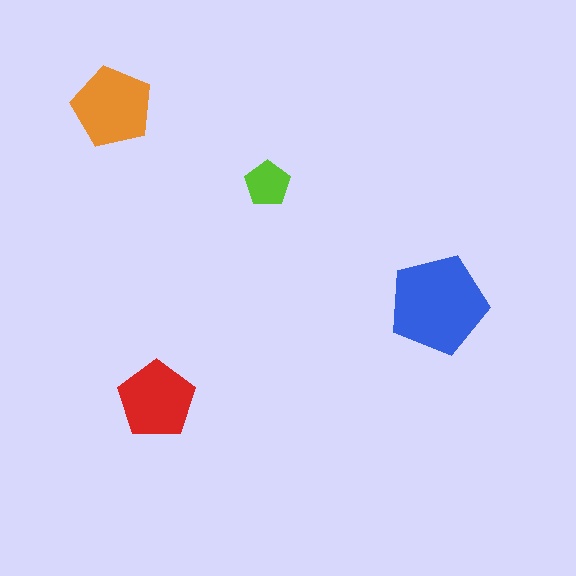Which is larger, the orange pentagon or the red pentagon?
The orange one.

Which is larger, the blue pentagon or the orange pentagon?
The blue one.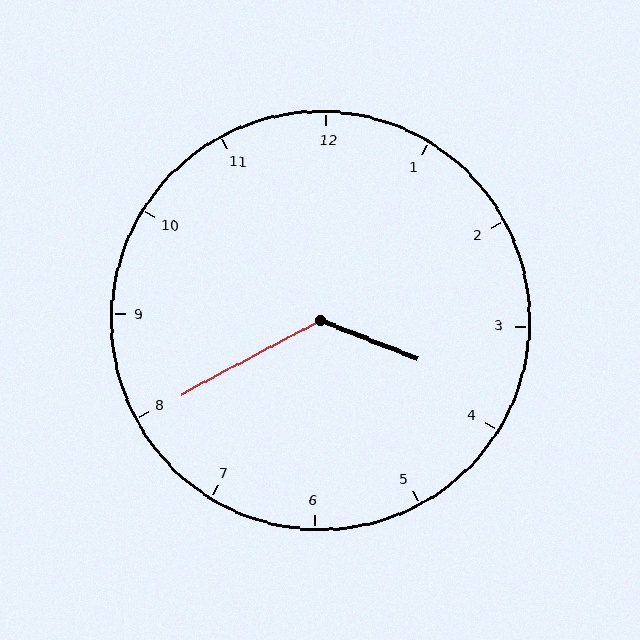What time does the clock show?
3:40.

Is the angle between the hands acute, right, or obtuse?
It is obtuse.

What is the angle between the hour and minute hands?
Approximately 130 degrees.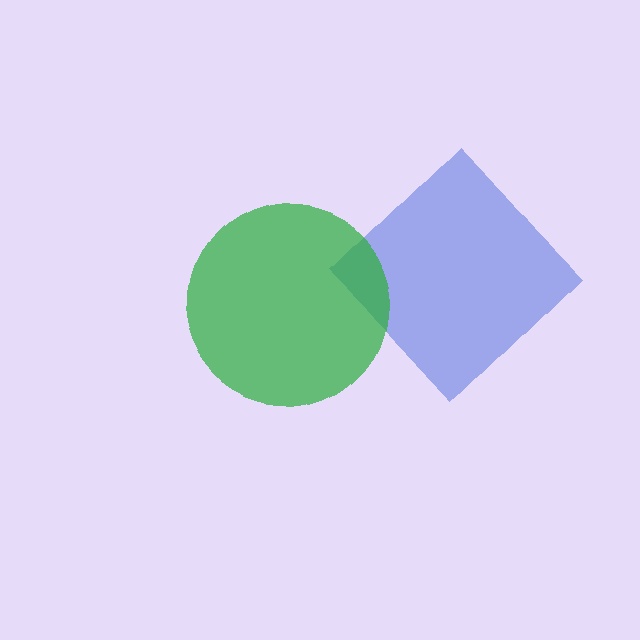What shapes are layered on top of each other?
The layered shapes are: a blue diamond, a green circle.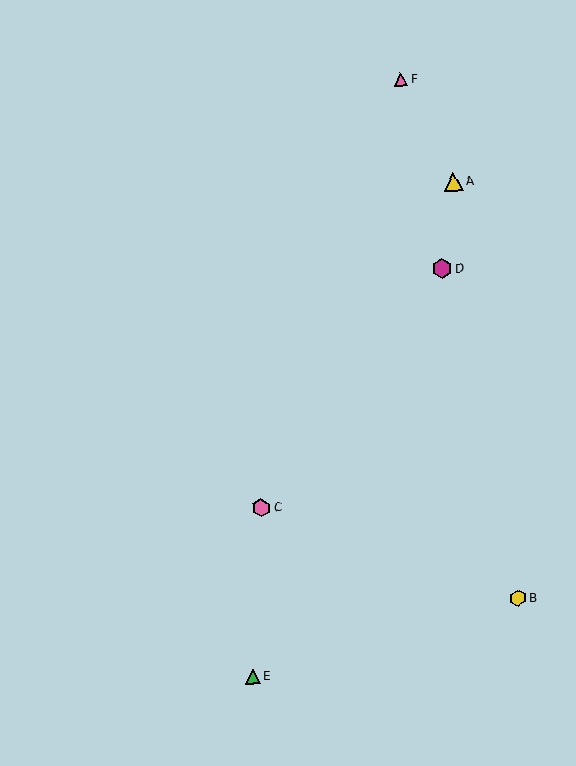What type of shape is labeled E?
Shape E is a green triangle.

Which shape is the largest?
The magenta hexagon (labeled D) is the largest.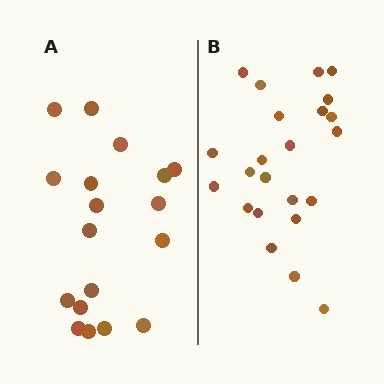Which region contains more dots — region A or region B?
Region B (the right region) has more dots.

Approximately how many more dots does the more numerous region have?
Region B has about 5 more dots than region A.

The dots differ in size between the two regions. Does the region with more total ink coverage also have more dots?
No. Region A has more total ink coverage because its dots are larger, but region B actually contains more individual dots. Total area can be misleading — the number of items is what matters here.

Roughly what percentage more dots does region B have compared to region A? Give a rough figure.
About 30% more.